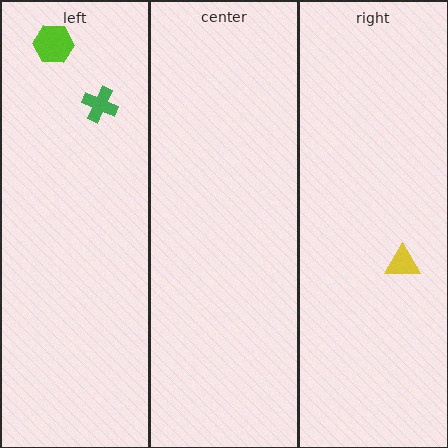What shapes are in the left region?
The lime hexagon, the green cross.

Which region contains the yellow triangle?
The right region.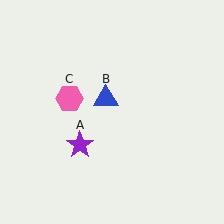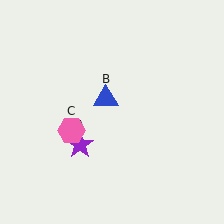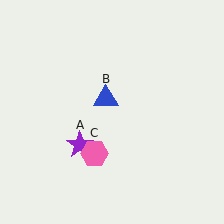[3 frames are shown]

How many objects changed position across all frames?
1 object changed position: pink hexagon (object C).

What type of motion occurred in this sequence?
The pink hexagon (object C) rotated counterclockwise around the center of the scene.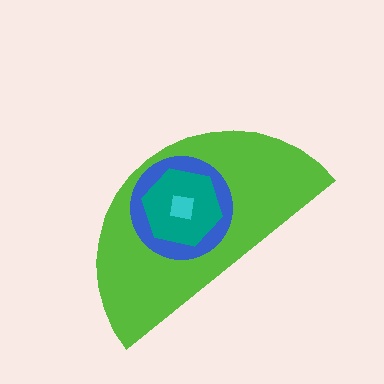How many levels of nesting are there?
4.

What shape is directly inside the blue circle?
The teal hexagon.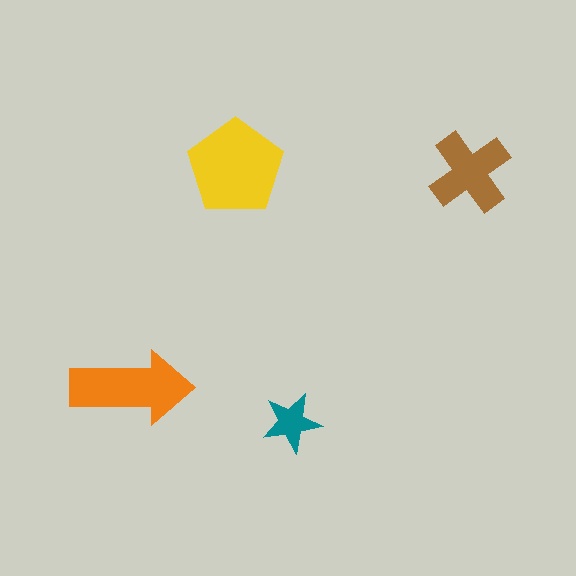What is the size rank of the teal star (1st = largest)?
4th.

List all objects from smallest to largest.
The teal star, the brown cross, the orange arrow, the yellow pentagon.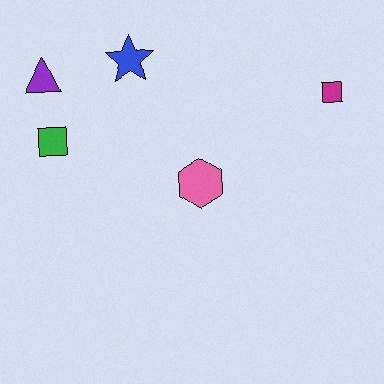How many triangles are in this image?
There is 1 triangle.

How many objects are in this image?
There are 5 objects.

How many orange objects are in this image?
There are no orange objects.